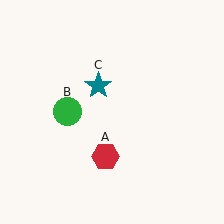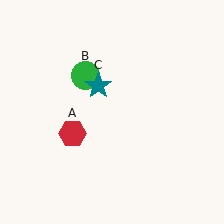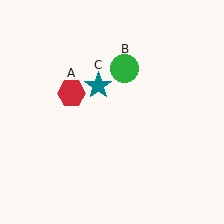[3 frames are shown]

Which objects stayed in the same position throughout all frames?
Teal star (object C) remained stationary.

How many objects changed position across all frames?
2 objects changed position: red hexagon (object A), green circle (object B).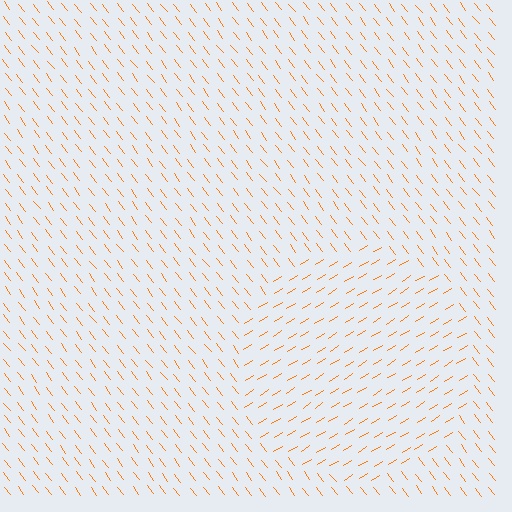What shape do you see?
I see a circle.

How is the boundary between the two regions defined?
The boundary is defined purely by a change in line orientation (approximately 84 degrees difference). All lines are the same color and thickness.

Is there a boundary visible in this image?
Yes, there is a texture boundary formed by a change in line orientation.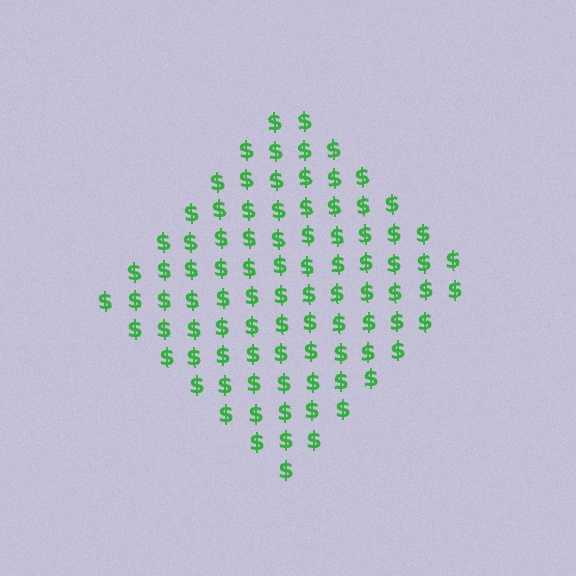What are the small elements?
The small elements are dollar signs.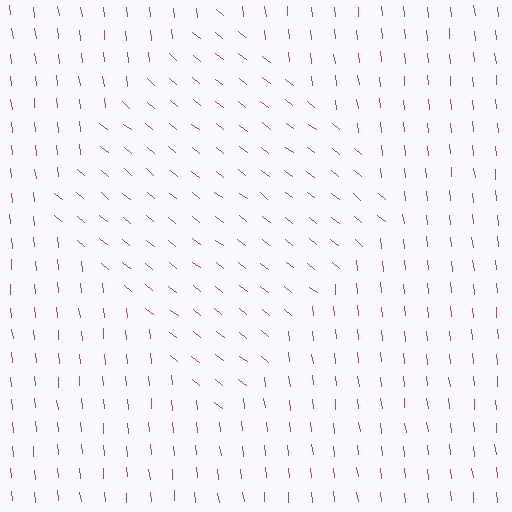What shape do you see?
I see a diamond.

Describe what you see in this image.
The image is filled with small magenta line segments. A diamond region in the image has lines oriented differently from the surrounding lines, creating a visible texture boundary.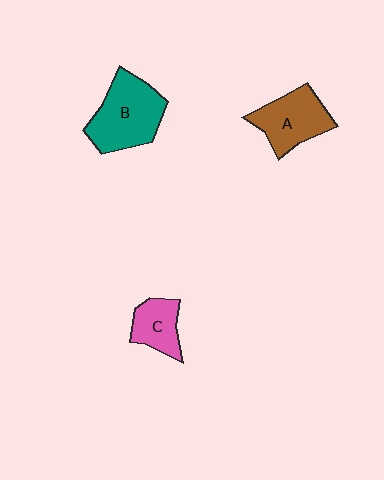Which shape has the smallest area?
Shape C (pink).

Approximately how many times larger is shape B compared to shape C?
Approximately 1.9 times.